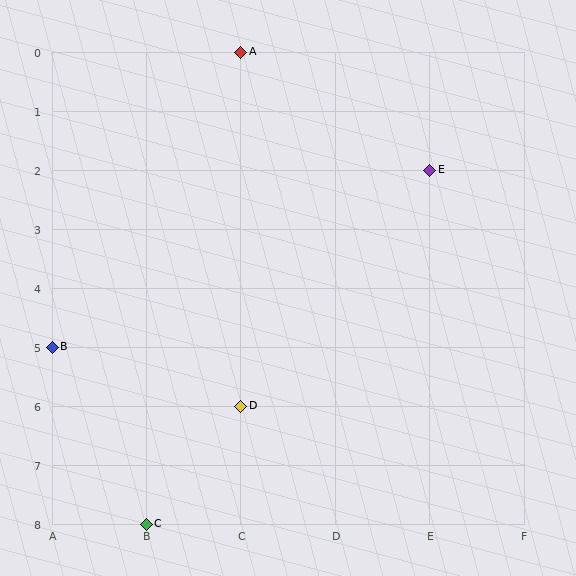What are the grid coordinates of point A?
Point A is at grid coordinates (C, 0).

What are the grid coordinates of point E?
Point E is at grid coordinates (E, 2).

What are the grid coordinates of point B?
Point B is at grid coordinates (A, 5).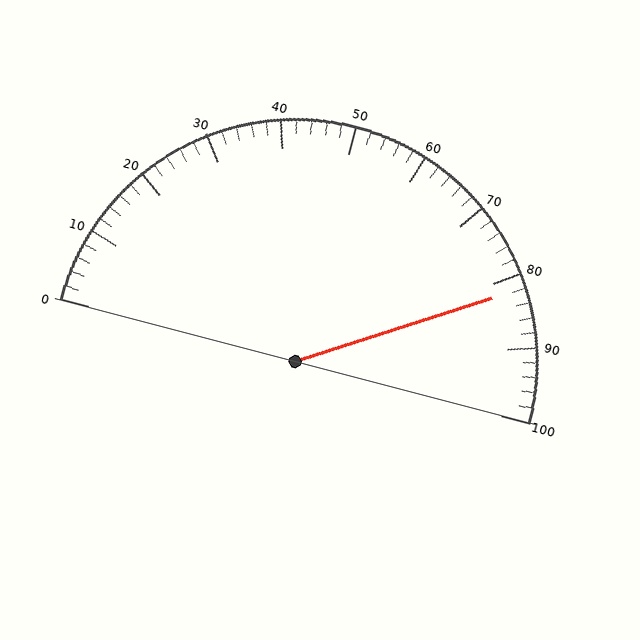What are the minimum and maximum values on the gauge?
The gauge ranges from 0 to 100.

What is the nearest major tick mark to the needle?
The nearest major tick mark is 80.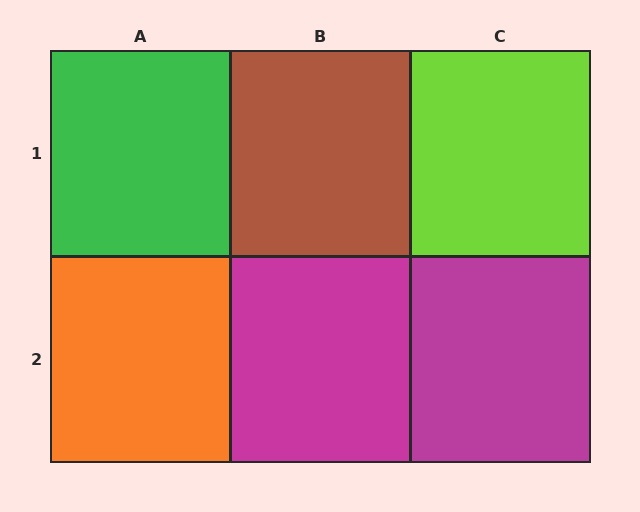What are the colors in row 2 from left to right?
Orange, magenta, magenta.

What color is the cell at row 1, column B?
Brown.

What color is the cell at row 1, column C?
Lime.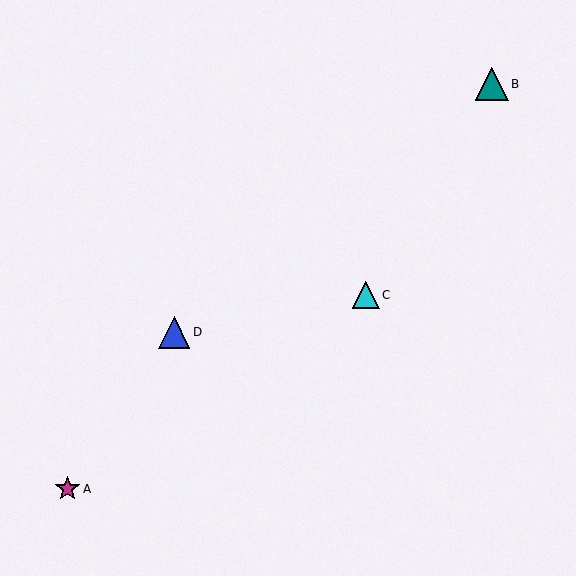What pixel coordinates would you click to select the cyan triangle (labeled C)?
Click at (366, 295) to select the cyan triangle C.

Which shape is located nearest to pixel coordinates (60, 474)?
The magenta star (labeled A) at (68, 489) is nearest to that location.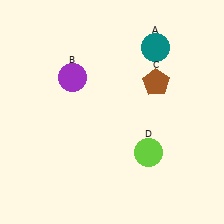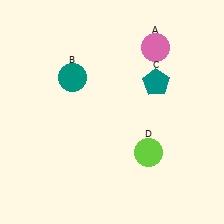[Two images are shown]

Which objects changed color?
A changed from teal to pink. B changed from purple to teal. C changed from brown to teal.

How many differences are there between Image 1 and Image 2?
There are 3 differences between the two images.